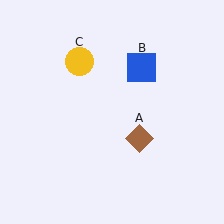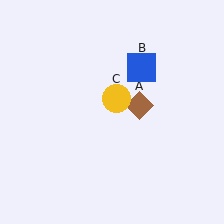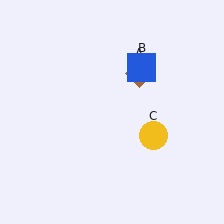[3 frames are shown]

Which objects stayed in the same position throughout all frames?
Blue square (object B) remained stationary.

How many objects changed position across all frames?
2 objects changed position: brown diamond (object A), yellow circle (object C).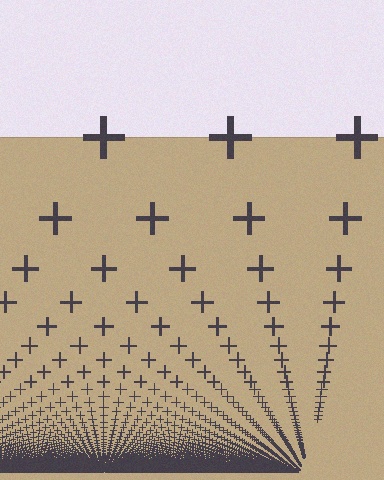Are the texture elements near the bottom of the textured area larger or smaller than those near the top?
Smaller. The gradient is inverted — elements near the bottom are smaller and denser.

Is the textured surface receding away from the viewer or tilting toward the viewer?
The surface appears to tilt toward the viewer. Texture elements get larger and sparser toward the top.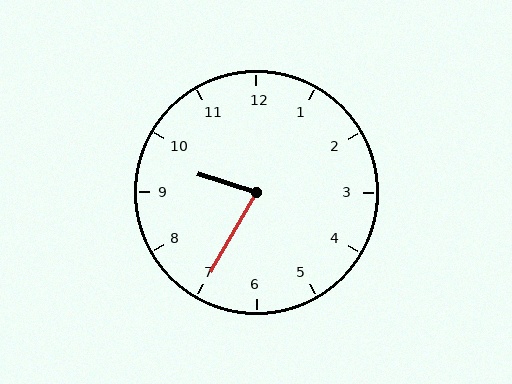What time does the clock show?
9:35.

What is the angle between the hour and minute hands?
Approximately 78 degrees.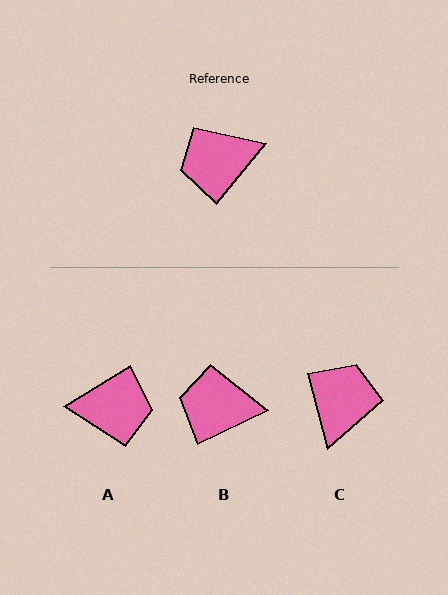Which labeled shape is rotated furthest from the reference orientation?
A, about 160 degrees away.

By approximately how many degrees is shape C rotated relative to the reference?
Approximately 126 degrees clockwise.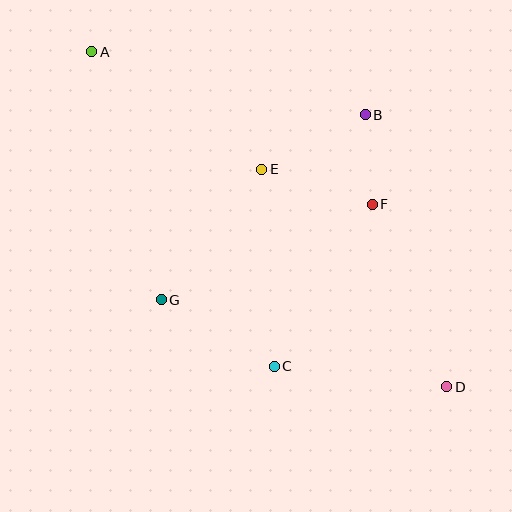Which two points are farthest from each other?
Points A and D are farthest from each other.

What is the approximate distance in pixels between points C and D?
The distance between C and D is approximately 174 pixels.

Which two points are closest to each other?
Points B and F are closest to each other.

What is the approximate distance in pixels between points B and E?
The distance between B and E is approximately 117 pixels.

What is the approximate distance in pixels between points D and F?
The distance between D and F is approximately 197 pixels.